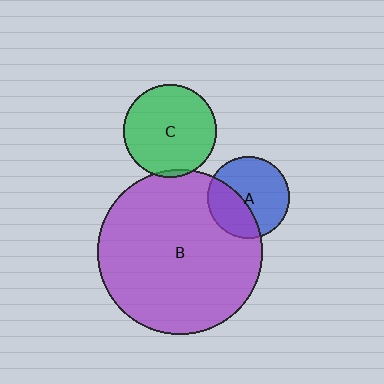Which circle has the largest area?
Circle B (purple).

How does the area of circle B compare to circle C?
Approximately 3.2 times.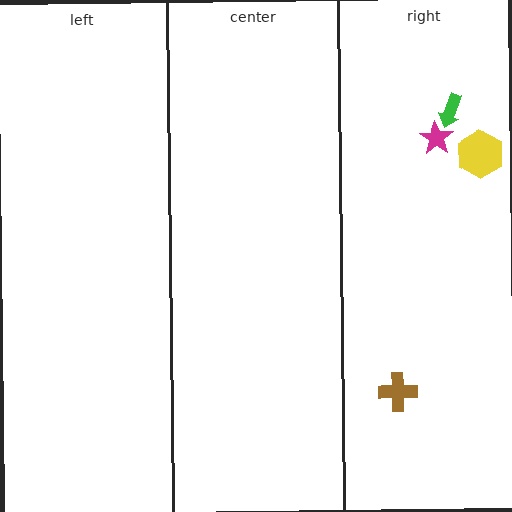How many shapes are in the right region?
4.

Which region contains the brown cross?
The right region.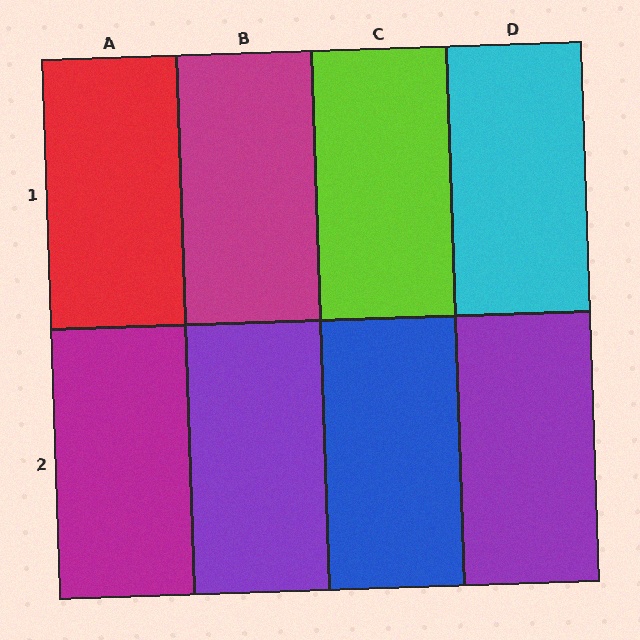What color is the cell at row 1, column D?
Cyan.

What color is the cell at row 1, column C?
Lime.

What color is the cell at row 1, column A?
Red.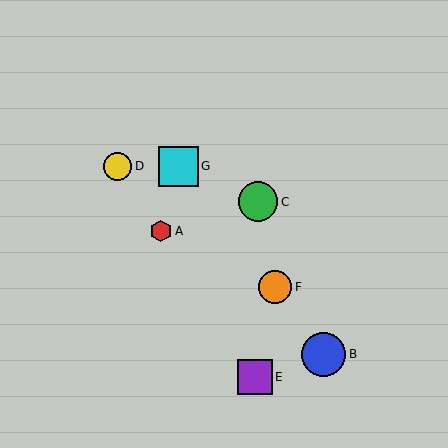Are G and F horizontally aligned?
No, G is at y≈166 and F is at y≈287.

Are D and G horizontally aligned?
Yes, both are at y≈166.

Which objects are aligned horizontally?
Objects D, G are aligned horizontally.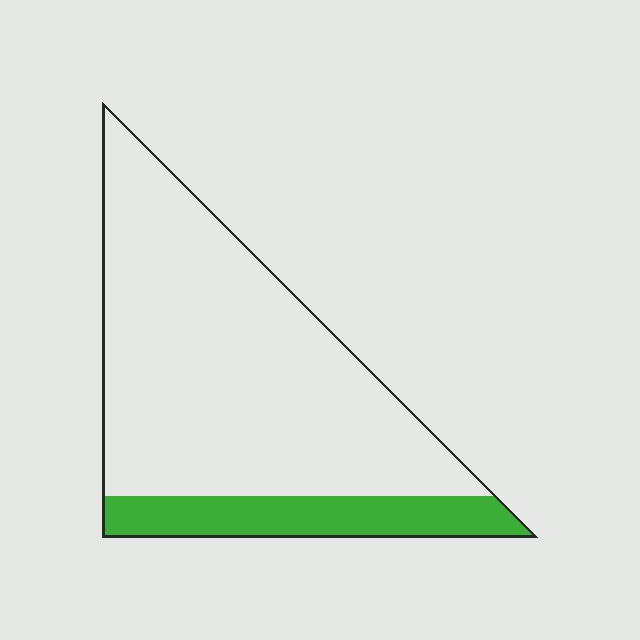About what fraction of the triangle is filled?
About one sixth (1/6).